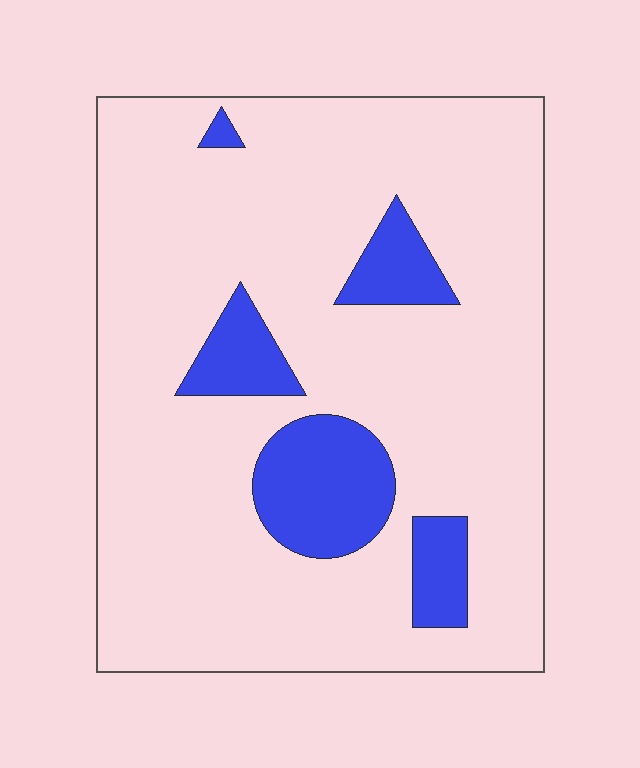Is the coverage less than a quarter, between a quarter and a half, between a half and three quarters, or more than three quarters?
Less than a quarter.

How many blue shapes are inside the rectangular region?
5.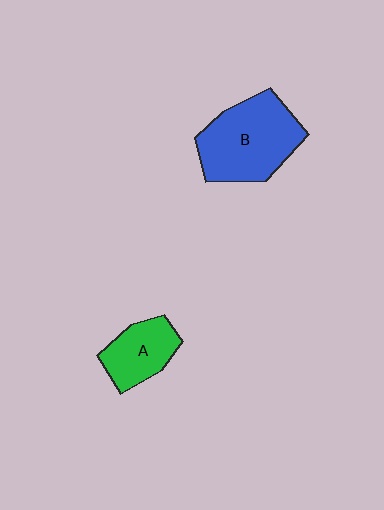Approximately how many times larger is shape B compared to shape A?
Approximately 1.9 times.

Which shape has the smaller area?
Shape A (green).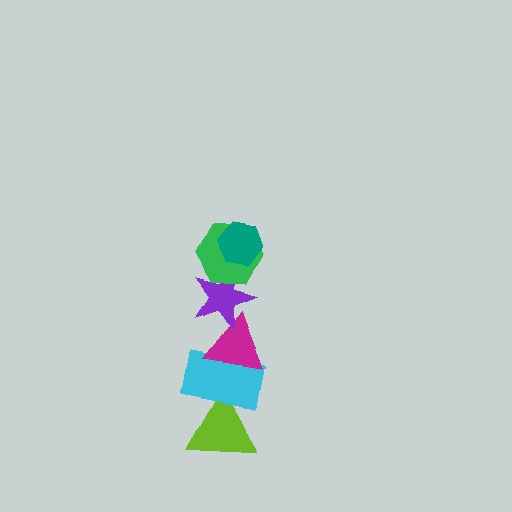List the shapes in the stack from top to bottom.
From top to bottom: the teal hexagon, the green hexagon, the purple star, the magenta triangle, the cyan rectangle, the lime triangle.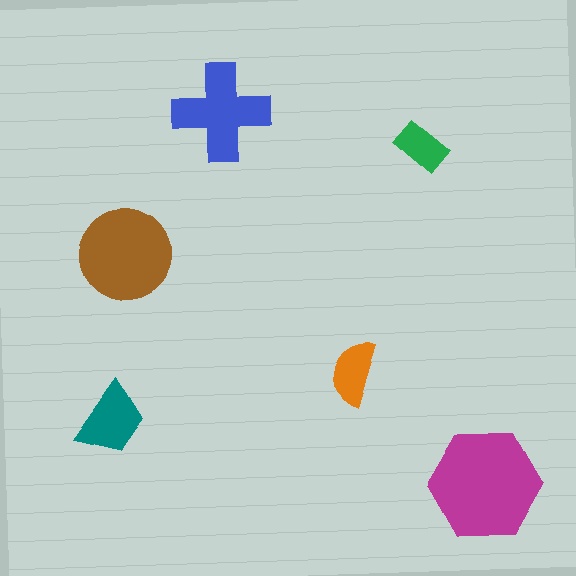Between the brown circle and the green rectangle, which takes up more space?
The brown circle.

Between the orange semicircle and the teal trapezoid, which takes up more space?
The teal trapezoid.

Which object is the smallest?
The green rectangle.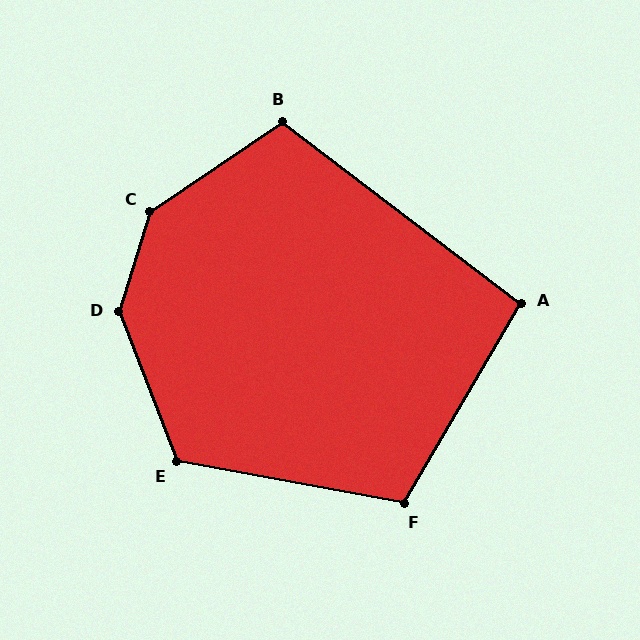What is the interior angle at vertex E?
Approximately 121 degrees (obtuse).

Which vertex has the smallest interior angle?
A, at approximately 97 degrees.